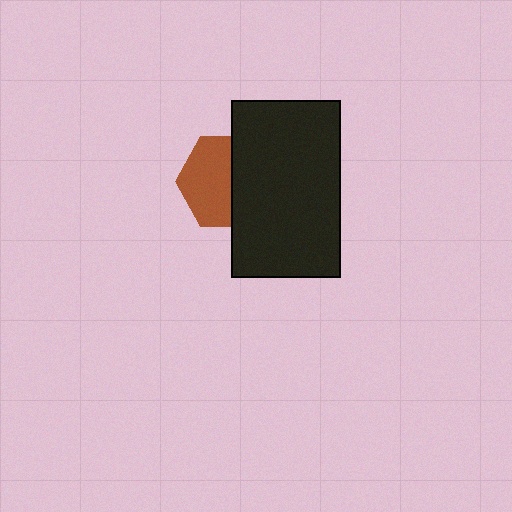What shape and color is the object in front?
The object in front is a black rectangle.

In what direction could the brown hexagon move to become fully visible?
The brown hexagon could move left. That would shift it out from behind the black rectangle entirely.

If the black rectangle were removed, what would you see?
You would see the complete brown hexagon.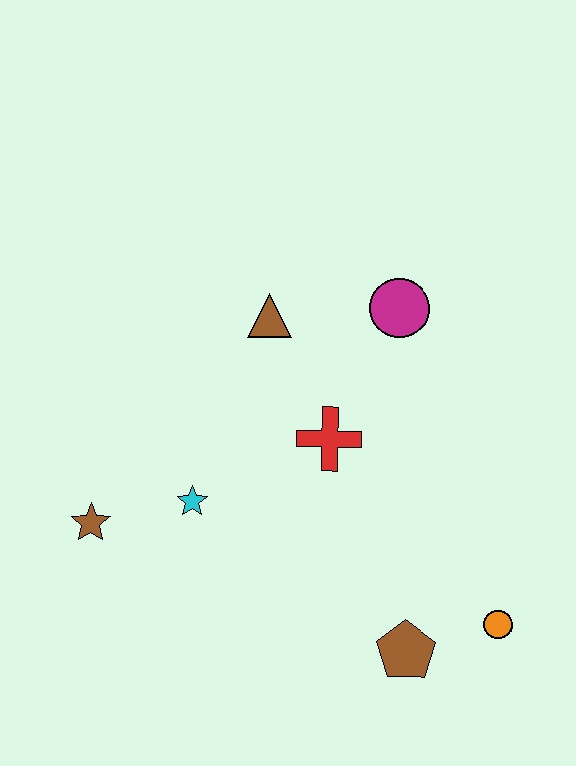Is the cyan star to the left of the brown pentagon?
Yes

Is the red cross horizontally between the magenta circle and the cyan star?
Yes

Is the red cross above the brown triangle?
No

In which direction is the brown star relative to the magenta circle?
The brown star is to the left of the magenta circle.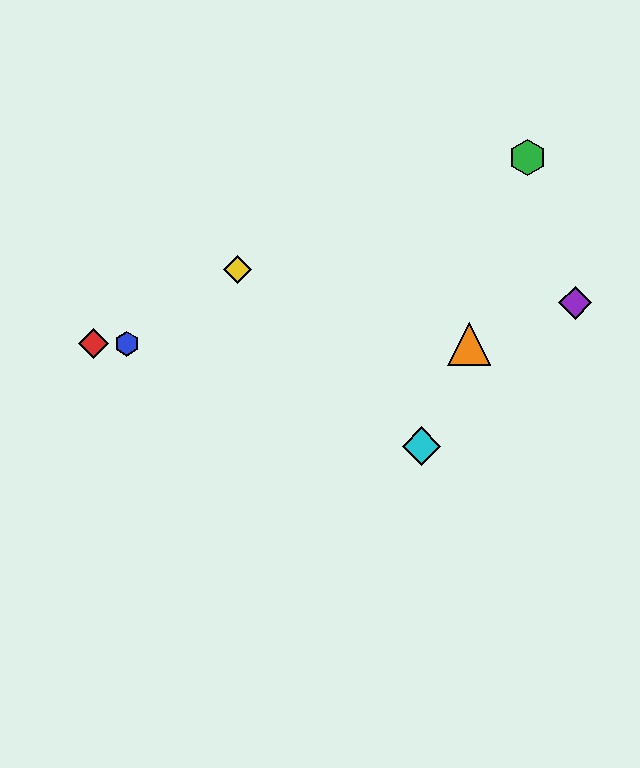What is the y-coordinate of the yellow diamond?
The yellow diamond is at y≈269.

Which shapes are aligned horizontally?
The red diamond, the blue hexagon, the orange triangle are aligned horizontally.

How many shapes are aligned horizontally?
3 shapes (the red diamond, the blue hexagon, the orange triangle) are aligned horizontally.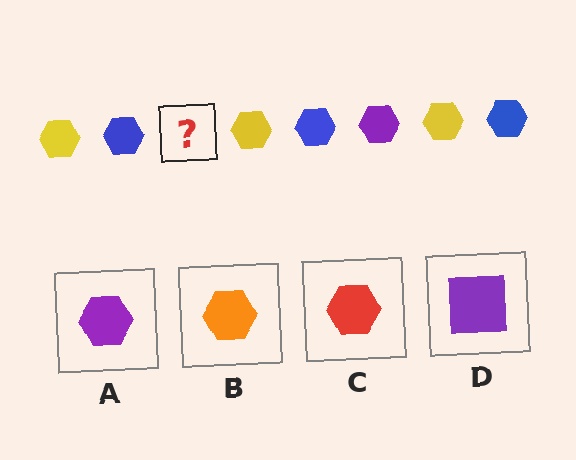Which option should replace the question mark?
Option A.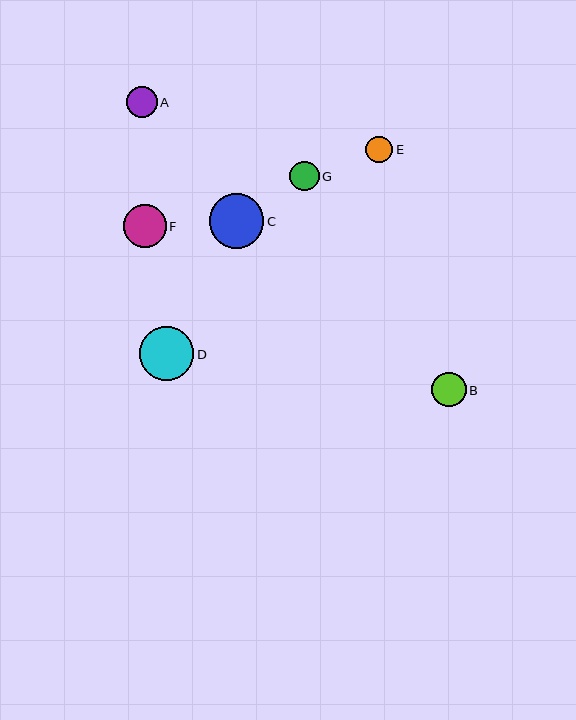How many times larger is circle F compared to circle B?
Circle F is approximately 1.3 times the size of circle B.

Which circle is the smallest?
Circle E is the smallest with a size of approximately 27 pixels.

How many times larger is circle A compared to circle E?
Circle A is approximately 1.2 times the size of circle E.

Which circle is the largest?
Circle C is the largest with a size of approximately 55 pixels.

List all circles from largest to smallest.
From largest to smallest: C, D, F, B, A, G, E.